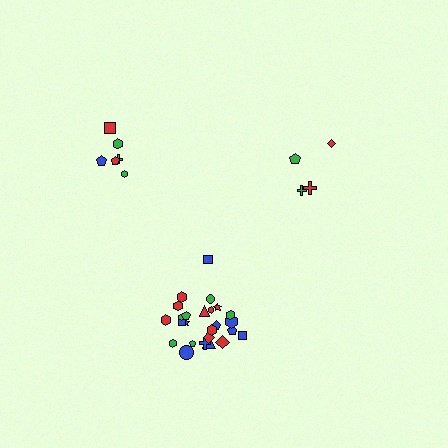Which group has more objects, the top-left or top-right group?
The top-left group.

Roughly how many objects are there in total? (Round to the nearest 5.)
Roughly 35 objects in total.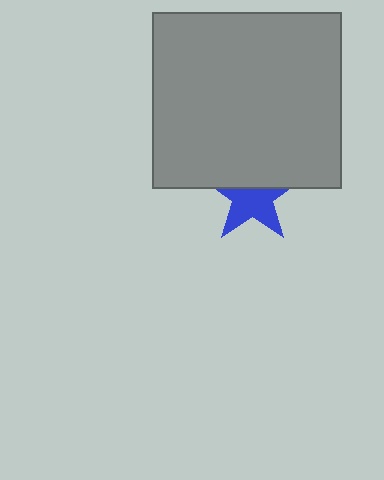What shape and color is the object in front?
The object in front is a gray rectangle.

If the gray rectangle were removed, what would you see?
You would see the complete blue star.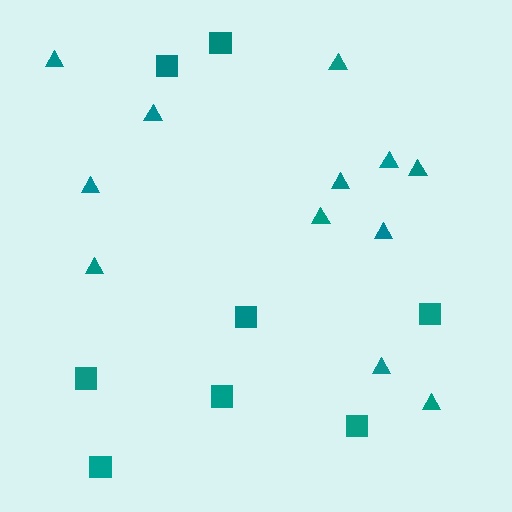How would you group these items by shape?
There are 2 groups: one group of squares (8) and one group of triangles (12).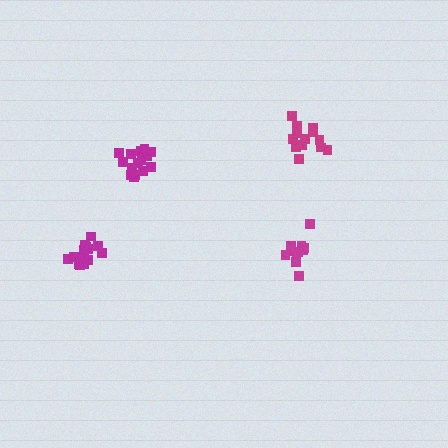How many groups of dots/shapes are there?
There are 4 groups.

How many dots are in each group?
Group 1: 13 dots, Group 2: 15 dots, Group 3: 14 dots, Group 4: 13 dots (55 total).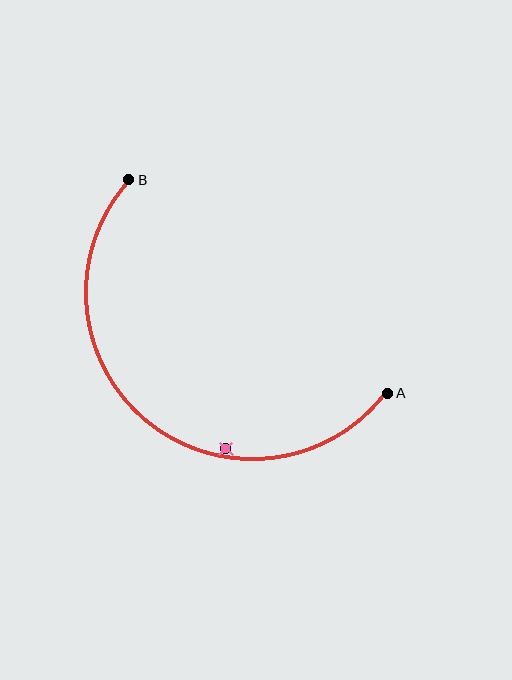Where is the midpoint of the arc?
The arc midpoint is the point on the curve farthest from the straight line joining A and B. It sits below and to the left of that line.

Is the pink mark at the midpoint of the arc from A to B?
No — the pink mark does not lie on the arc at all. It sits slightly inside the curve.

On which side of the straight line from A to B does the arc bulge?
The arc bulges below and to the left of the straight line connecting A and B.